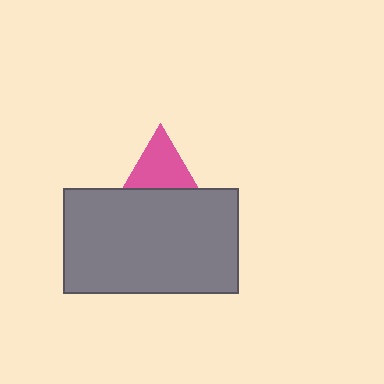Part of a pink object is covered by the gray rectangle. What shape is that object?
It is a triangle.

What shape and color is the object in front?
The object in front is a gray rectangle.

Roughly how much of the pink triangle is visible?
About half of it is visible (roughly 51%).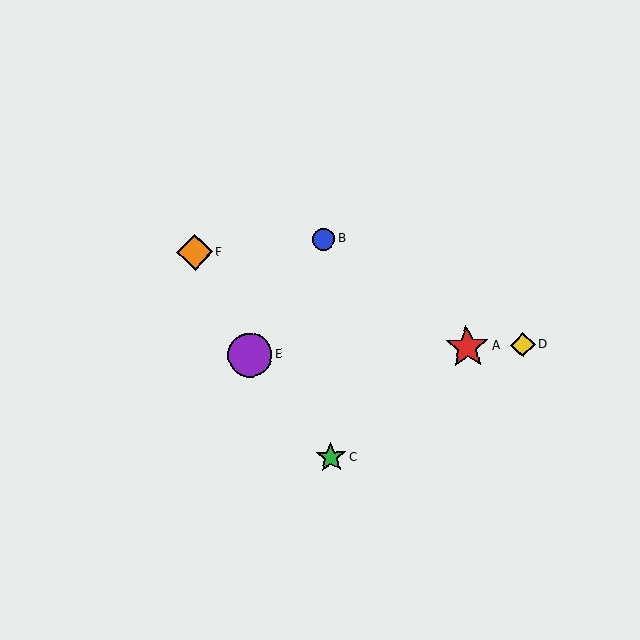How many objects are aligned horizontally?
3 objects (A, D, E) are aligned horizontally.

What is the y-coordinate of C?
Object C is at y≈457.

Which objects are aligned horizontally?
Objects A, D, E are aligned horizontally.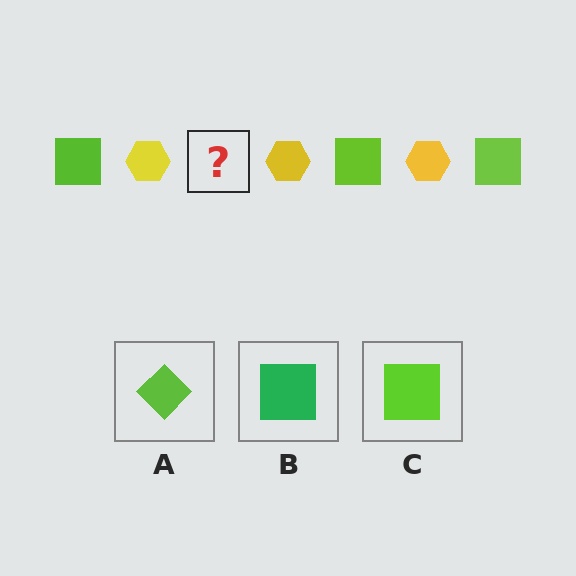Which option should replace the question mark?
Option C.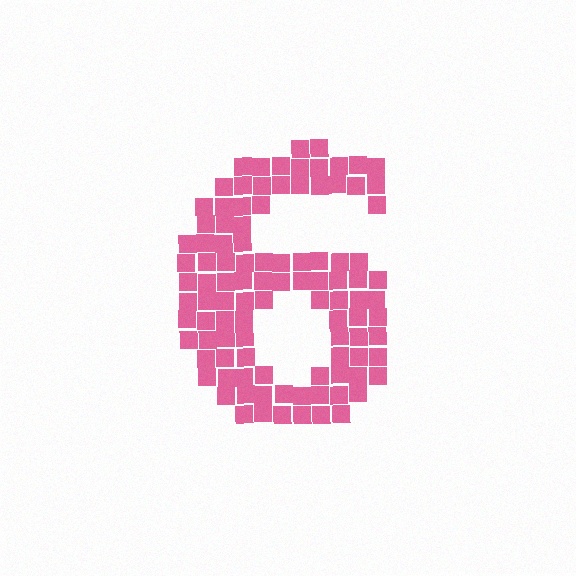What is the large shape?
The large shape is the digit 6.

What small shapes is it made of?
It is made of small squares.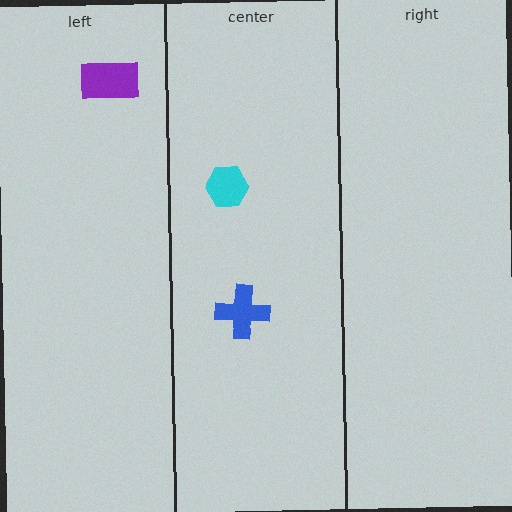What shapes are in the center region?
The blue cross, the cyan hexagon.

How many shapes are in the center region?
2.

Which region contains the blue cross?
The center region.